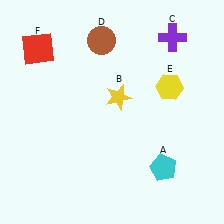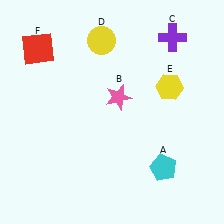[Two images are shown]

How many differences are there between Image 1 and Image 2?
There are 2 differences between the two images.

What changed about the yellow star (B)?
In Image 1, B is yellow. In Image 2, it changed to pink.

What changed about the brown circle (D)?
In Image 1, D is brown. In Image 2, it changed to yellow.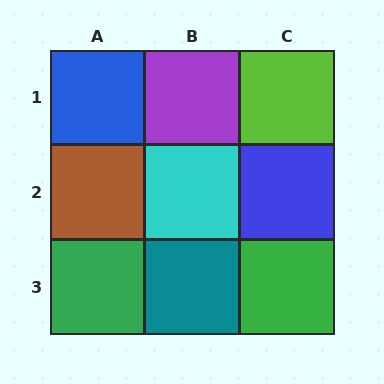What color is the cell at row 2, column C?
Blue.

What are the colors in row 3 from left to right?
Green, teal, green.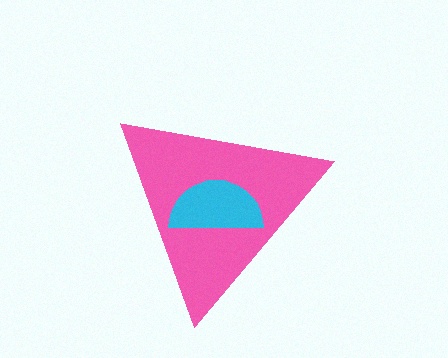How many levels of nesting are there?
2.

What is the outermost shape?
The pink triangle.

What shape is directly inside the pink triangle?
The cyan semicircle.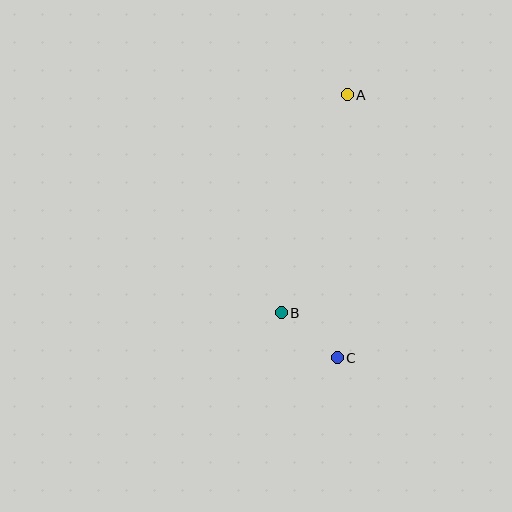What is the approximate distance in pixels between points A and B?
The distance between A and B is approximately 228 pixels.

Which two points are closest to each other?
Points B and C are closest to each other.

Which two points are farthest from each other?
Points A and C are farthest from each other.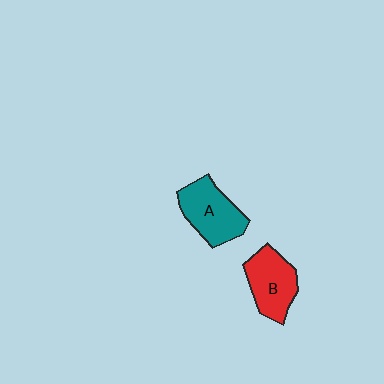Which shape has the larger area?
Shape A (teal).